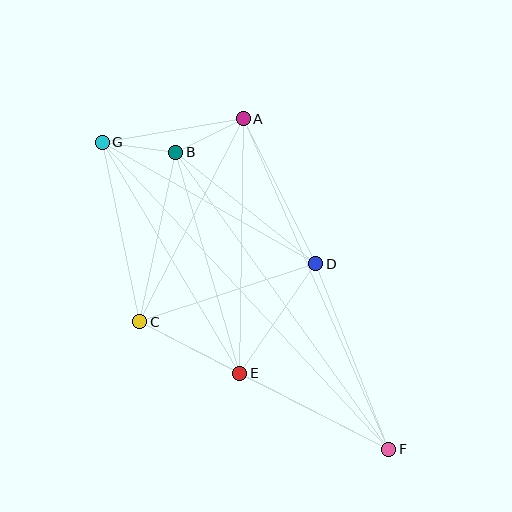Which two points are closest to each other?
Points B and G are closest to each other.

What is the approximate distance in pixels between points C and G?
The distance between C and G is approximately 183 pixels.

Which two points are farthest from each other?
Points F and G are farthest from each other.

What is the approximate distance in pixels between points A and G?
The distance between A and G is approximately 143 pixels.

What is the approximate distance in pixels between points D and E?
The distance between D and E is approximately 133 pixels.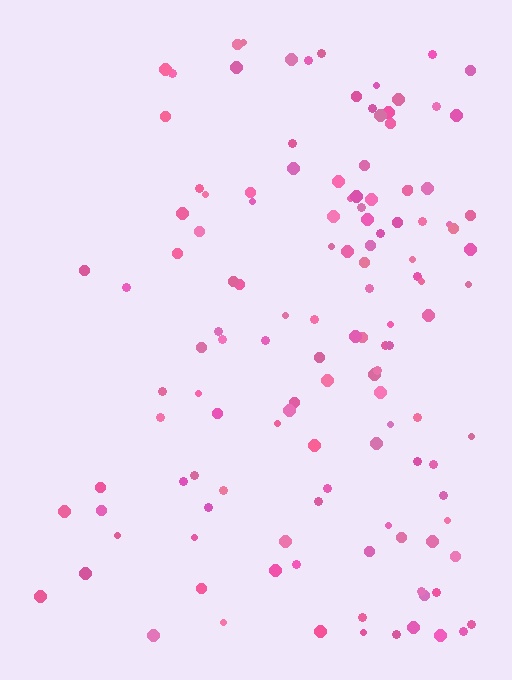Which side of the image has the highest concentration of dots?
The right.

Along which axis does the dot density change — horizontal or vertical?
Horizontal.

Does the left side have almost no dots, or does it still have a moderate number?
Still a moderate number, just noticeably fewer than the right.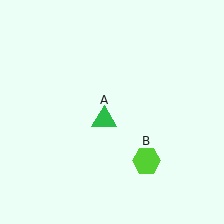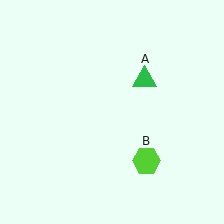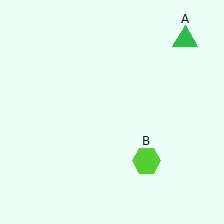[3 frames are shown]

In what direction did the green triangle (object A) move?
The green triangle (object A) moved up and to the right.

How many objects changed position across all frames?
1 object changed position: green triangle (object A).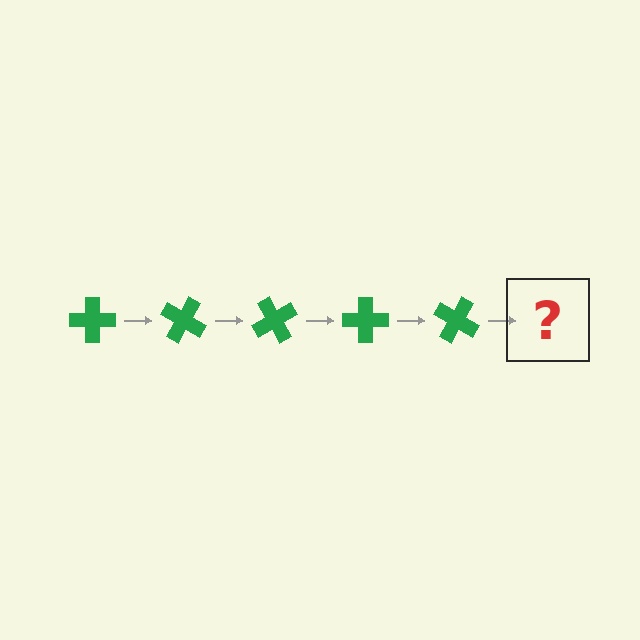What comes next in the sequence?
The next element should be a green cross rotated 150 degrees.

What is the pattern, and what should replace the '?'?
The pattern is that the cross rotates 30 degrees each step. The '?' should be a green cross rotated 150 degrees.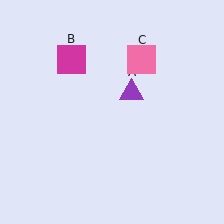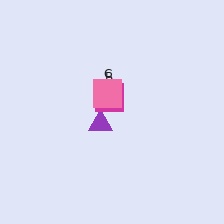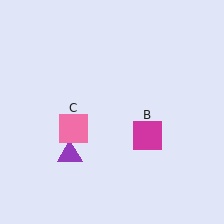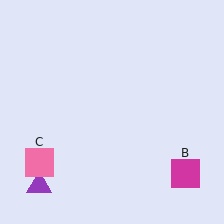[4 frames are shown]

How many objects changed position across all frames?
3 objects changed position: purple triangle (object A), magenta square (object B), pink square (object C).